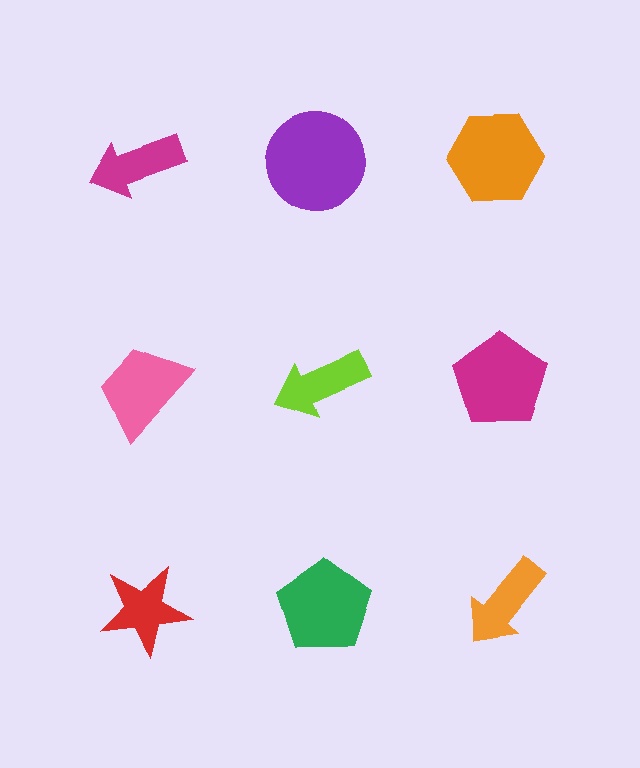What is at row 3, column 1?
A red star.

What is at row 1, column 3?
An orange hexagon.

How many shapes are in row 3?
3 shapes.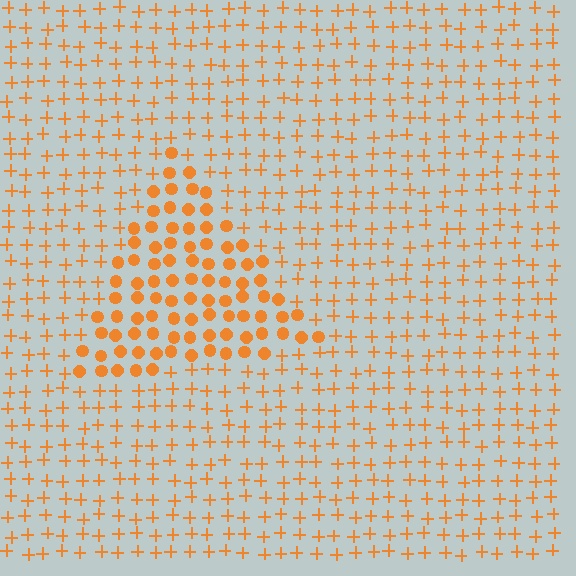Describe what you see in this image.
The image is filled with small orange elements arranged in a uniform grid. A triangle-shaped region contains circles, while the surrounding area contains plus signs. The boundary is defined purely by the change in element shape.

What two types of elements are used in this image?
The image uses circles inside the triangle region and plus signs outside it.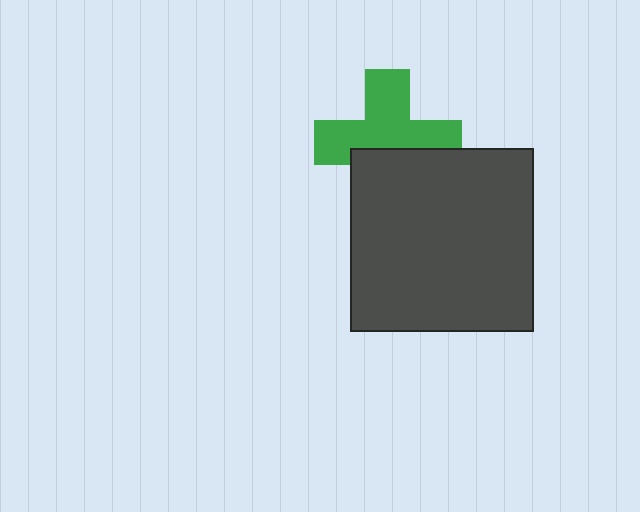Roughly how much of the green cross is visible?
About half of it is visible (roughly 62%).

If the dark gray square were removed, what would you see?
You would see the complete green cross.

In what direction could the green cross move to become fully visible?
The green cross could move up. That would shift it out from behind the dark gray square entirely.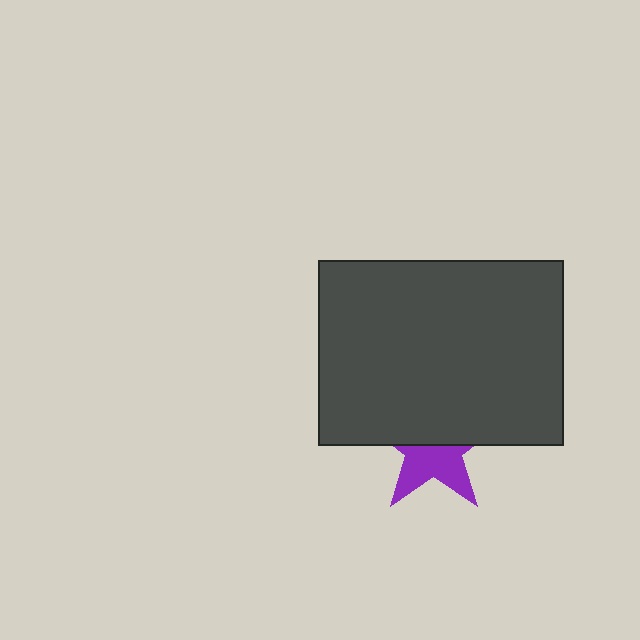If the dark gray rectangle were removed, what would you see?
You would see the complete purple star.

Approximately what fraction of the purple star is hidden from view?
Roughly 52% of the purple star is hidden behind the dark gray rectangle.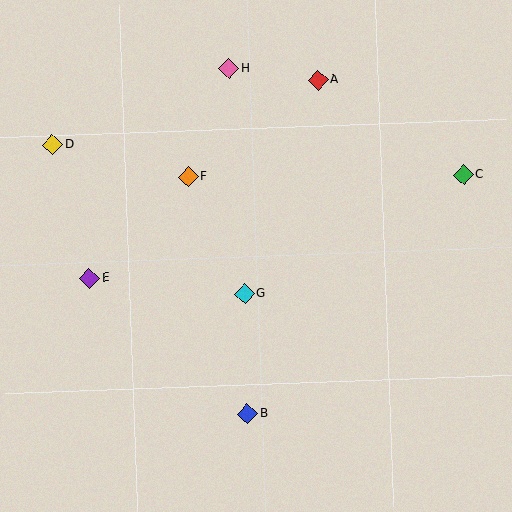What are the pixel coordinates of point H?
Point H is at (229, 69).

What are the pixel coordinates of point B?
Point B is at (247, 414).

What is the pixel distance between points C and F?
The distance between C and F is 275 pixels.